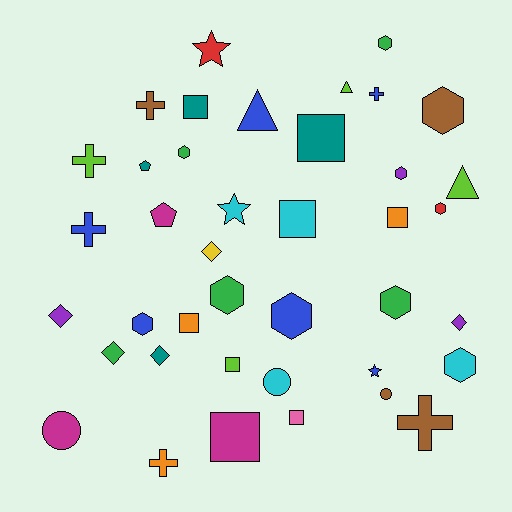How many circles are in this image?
There are 3 circles.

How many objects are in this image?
There are 40 objects.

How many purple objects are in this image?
There are 3 purple objects.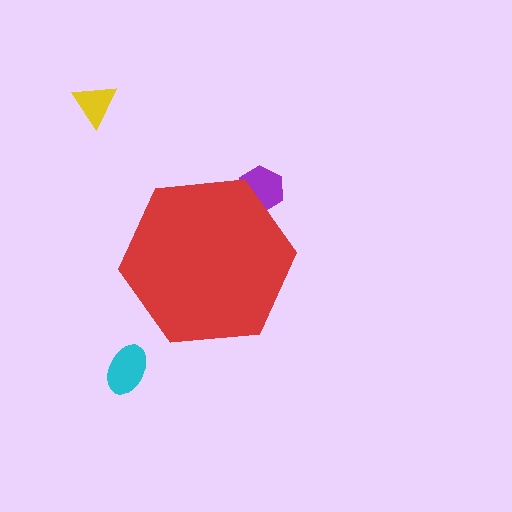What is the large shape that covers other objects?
A red hexagon.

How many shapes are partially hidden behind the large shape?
1 shape is partially hidden.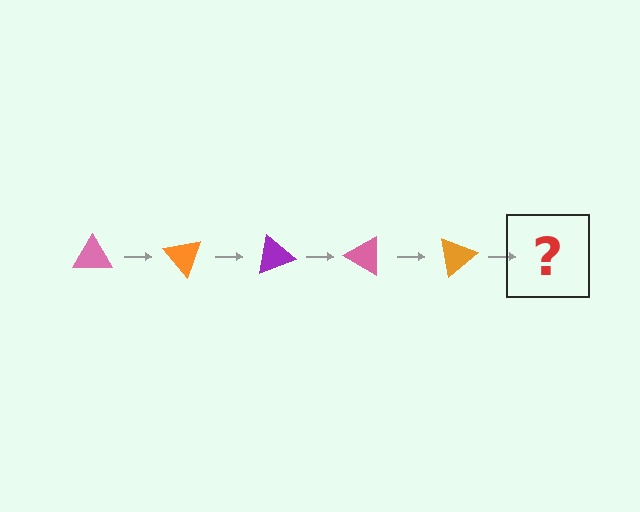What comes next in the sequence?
The next element should be a purple triangle, rotated 250 degrees from the start.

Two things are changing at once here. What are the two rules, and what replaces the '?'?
The two rules are that it rotates 50 degrees each step and the color cycles through pink, orange, and purple. The '?' should be a purple triangle, rotated 250 degrees from the start.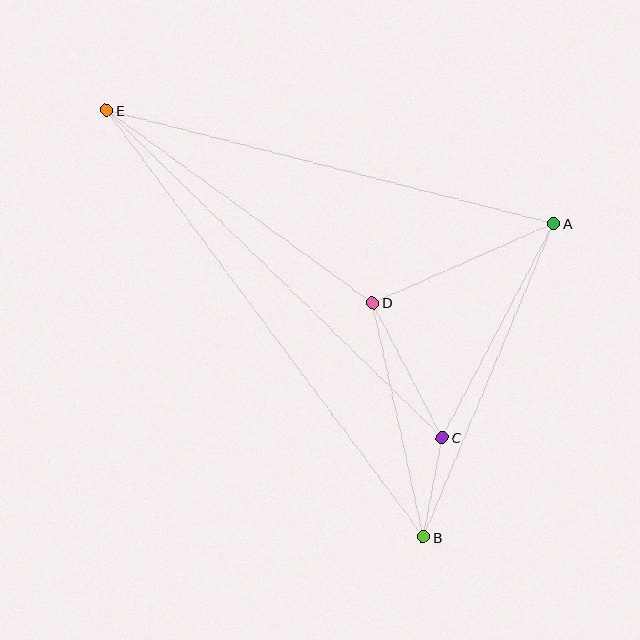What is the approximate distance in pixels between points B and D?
The distance between B and D is approximately 240 pixels.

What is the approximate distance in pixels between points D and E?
The distance between D and E is approximately 328 pixels.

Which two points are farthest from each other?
Points B and E are farthest from each other.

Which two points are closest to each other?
Points B and C are closest to each other.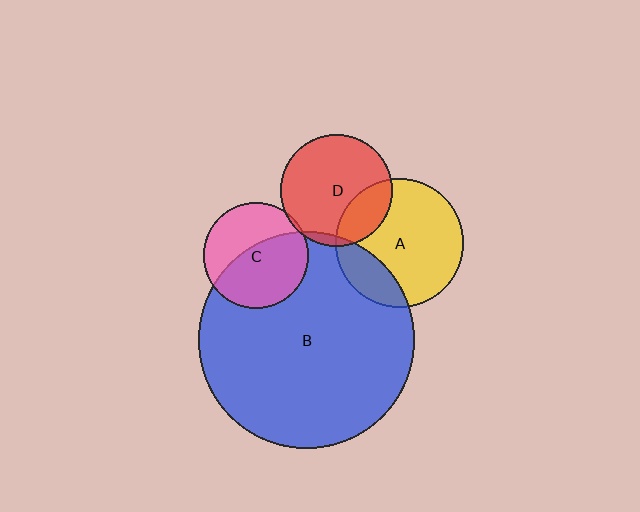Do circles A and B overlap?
Yes.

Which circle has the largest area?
Circle B (blue).